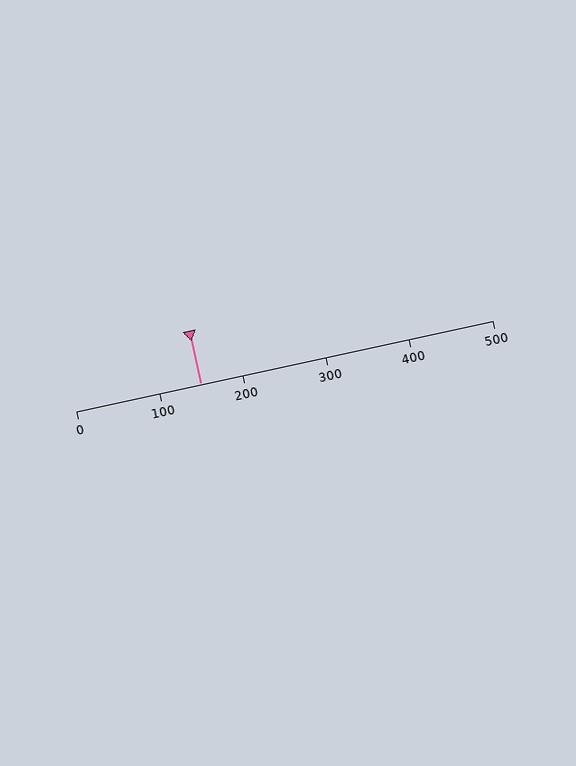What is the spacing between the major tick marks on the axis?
The major ticks are spaced 100 apart.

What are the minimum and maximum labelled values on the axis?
The axis runs from 0 to 500.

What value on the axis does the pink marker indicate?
The marker indicates approximately 150.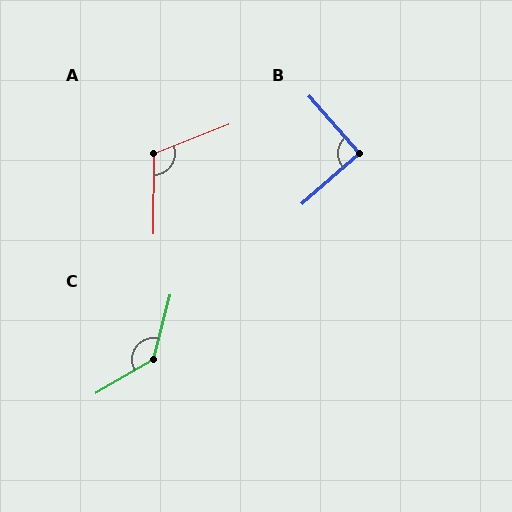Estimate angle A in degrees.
Approximately 112 degrees.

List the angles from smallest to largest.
B (90°), A (112°), C (134°).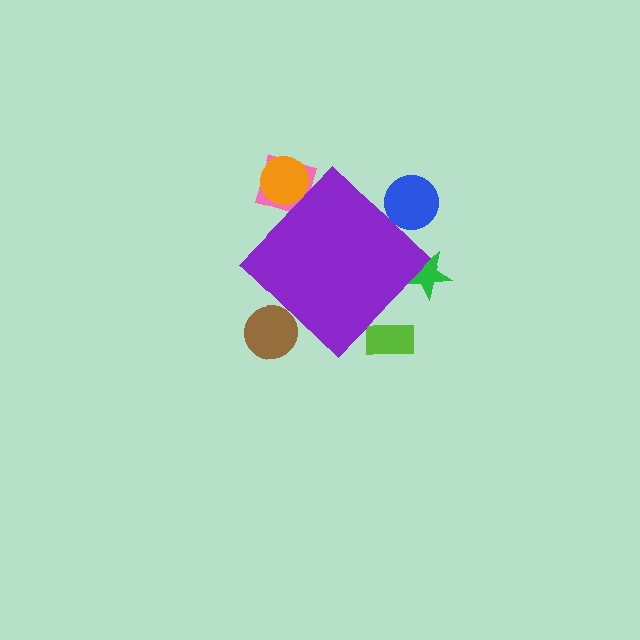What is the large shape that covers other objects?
A purple diamond.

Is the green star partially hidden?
Yes, the green star is partially hidden behind the purple diamond.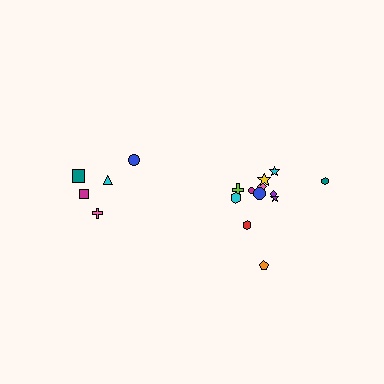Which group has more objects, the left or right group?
The right group.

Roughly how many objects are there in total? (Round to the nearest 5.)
Roughly 15 objects in total.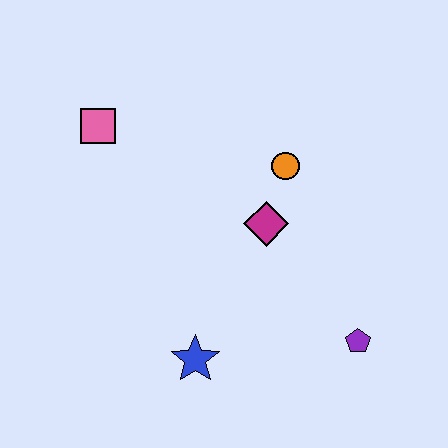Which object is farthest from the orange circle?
The blue star is farthest from the orange circle.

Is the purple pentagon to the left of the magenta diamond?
No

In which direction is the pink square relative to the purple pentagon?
The pink square is to the left of the purple pentagon.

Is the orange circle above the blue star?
Yes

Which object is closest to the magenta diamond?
The orange circle is closest to the magenta diamond.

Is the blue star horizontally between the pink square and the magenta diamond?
Yes